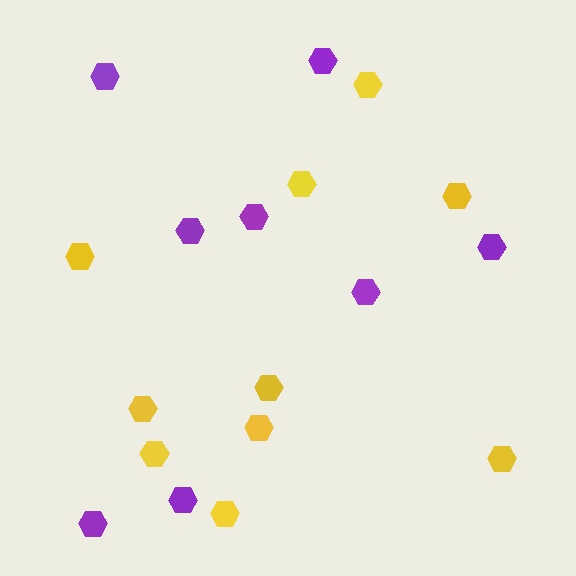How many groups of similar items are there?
There are 2 groups: one group of yellow hexagons (10) and one group of purple hexagons (8).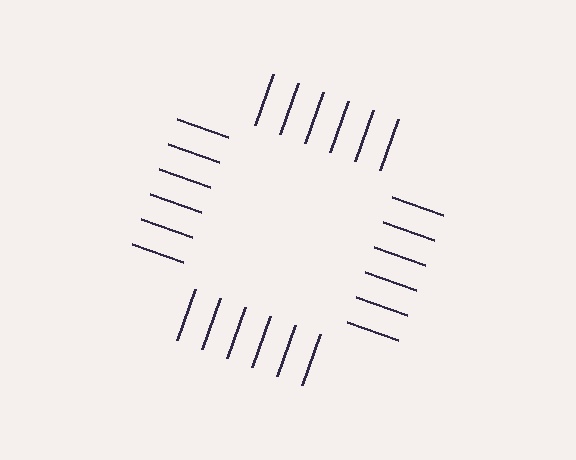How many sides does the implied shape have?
4 sides — the line-ends trace a square.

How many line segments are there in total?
24 — 6 along each of the 4 edges.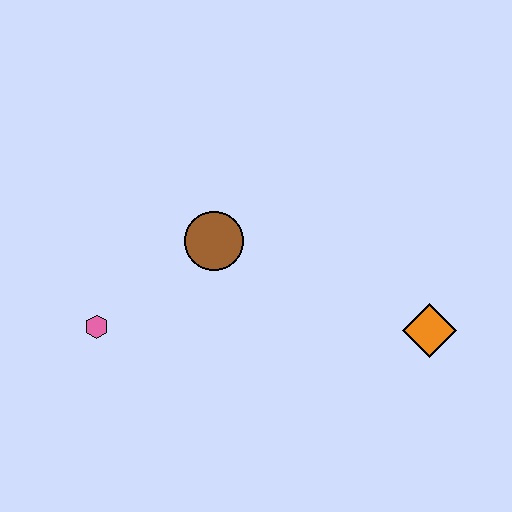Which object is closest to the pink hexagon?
The brown circle is closest to the pink hexagon.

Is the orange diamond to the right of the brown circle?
Yes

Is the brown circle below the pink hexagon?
No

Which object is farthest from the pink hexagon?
The orange diamond is farthest from the pink hexagon.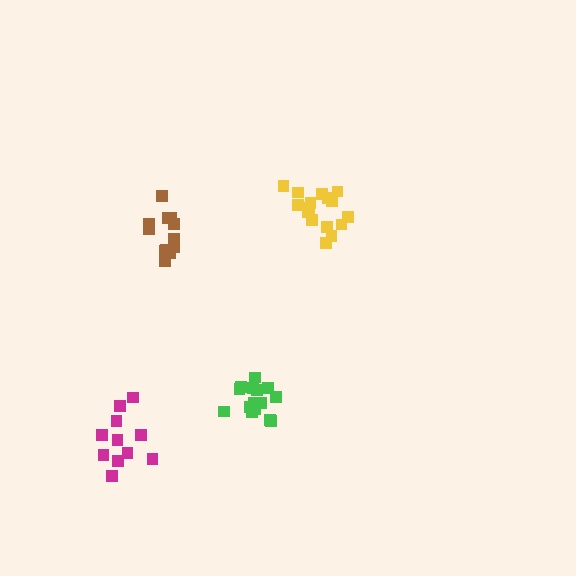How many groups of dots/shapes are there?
There are 4 groups.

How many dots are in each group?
Group 1: 16 dots, Group 2: 11 dots, Group 3: 15 dots, Group 4: 12 dots (54 total).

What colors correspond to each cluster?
The clusters are colored: yellow, magenta, green, brown.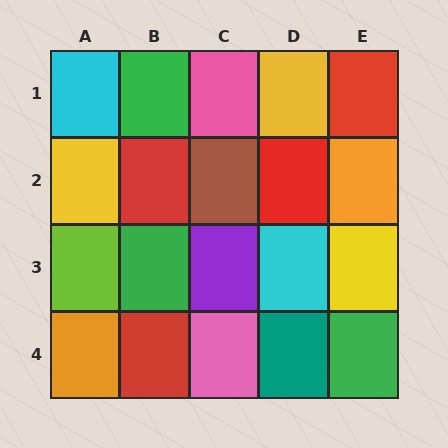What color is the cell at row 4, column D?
Teal.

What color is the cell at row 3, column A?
Lime.